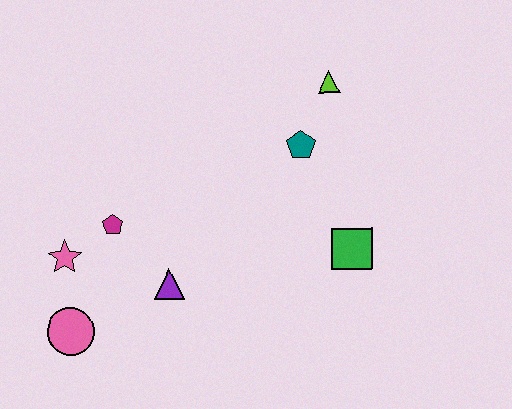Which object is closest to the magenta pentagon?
The pink star is closest to the magenta pentagon.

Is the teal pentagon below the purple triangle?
No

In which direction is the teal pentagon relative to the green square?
The teal pentagon is above the green square.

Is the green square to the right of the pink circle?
Yes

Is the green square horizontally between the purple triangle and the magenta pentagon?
No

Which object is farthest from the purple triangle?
The lime triangle is farthest from the purple triangle.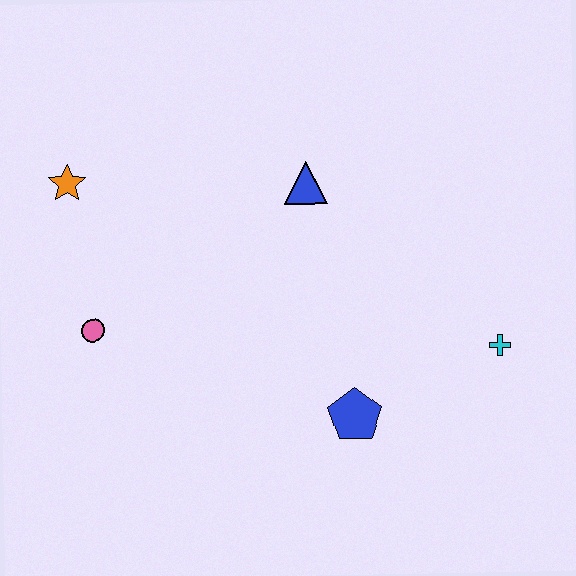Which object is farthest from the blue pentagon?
The orange star is farthest from the blue pentagon.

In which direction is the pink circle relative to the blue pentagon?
The pink circle is to the left of the blue pentagon.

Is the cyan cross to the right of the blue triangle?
Yes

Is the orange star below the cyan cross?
No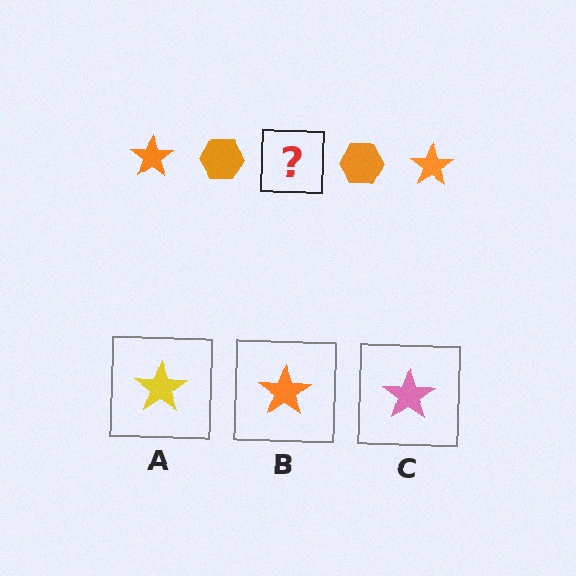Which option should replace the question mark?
Option B.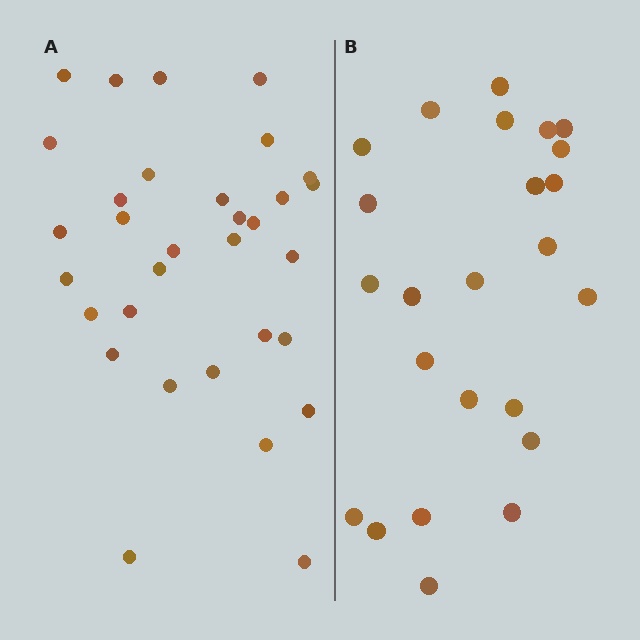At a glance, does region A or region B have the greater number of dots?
Region A (the left region) has more dots.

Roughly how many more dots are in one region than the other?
Region A has roughly 8 or so more dots than region B.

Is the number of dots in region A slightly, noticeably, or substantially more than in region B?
Region A has noticeably more, but not dramatically so. The ratio is roughly 1.3 to 1.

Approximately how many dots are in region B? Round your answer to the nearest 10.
About 20 dots. (The exact count is 24, which rounds to 20.)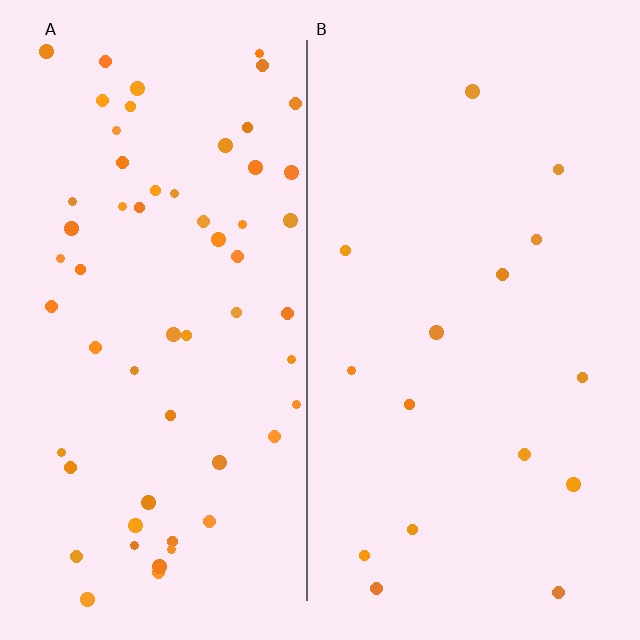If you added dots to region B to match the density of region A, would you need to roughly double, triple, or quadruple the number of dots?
Approximately quadruple.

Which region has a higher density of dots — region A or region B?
A (the left).